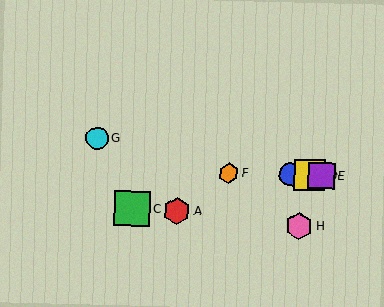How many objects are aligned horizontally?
4 objects (B, D, E, F) are aligned horizontally.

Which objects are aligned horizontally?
Objects B, D, E, F are aligned horizontally.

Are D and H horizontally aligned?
No, D is at y≈175 and H is at y≈226.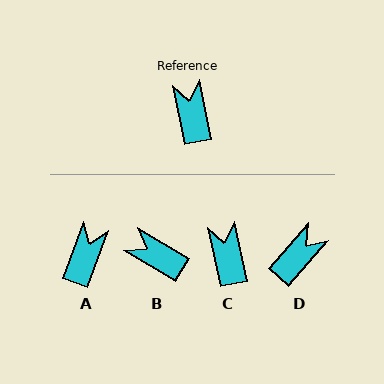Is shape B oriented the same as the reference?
No, it is off by about 48 degrees.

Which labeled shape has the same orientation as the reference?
C.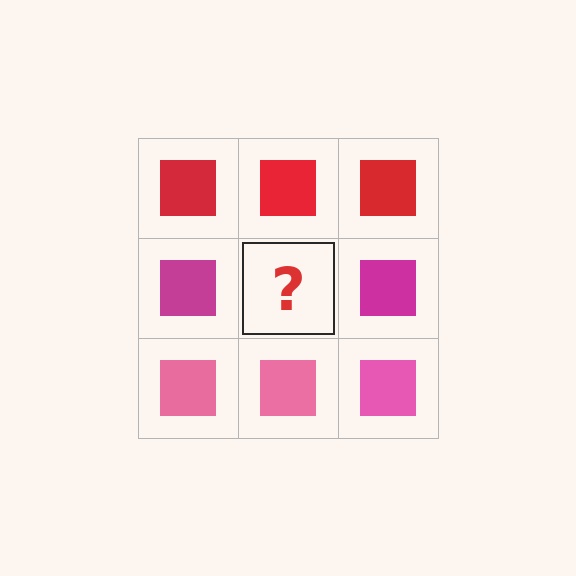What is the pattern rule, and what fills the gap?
The rule is that each row has a consistent color. The gap should be filled with a magenta square.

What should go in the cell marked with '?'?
The missing cell should contain a magenta square.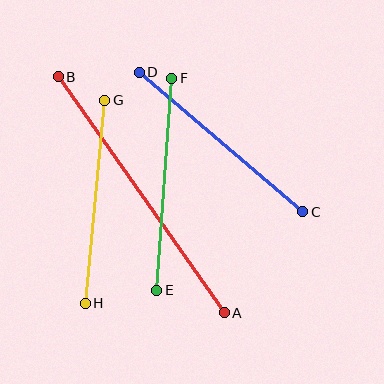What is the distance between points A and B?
The distance is approximately 288 pixels.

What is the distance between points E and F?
The distance is approximately 213 pixels.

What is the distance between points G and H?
The distance is approximately 204 pixels.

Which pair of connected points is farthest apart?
Points A and B are farthest apart.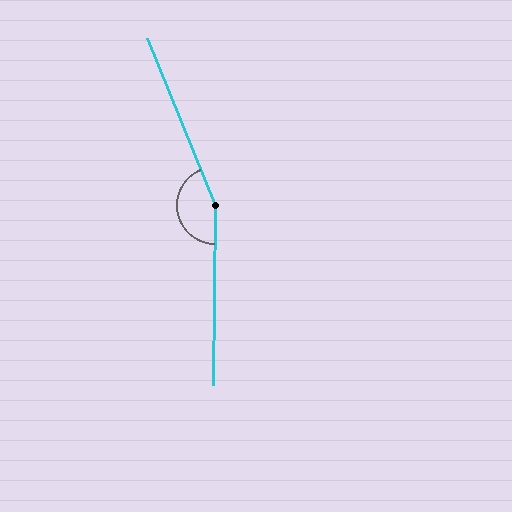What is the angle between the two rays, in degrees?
Approximately 157 degrees.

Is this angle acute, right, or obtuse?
It is obtuse.